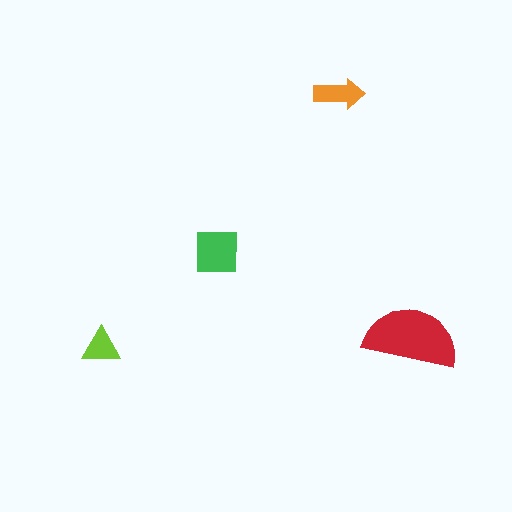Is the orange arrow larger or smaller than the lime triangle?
Larger.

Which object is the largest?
The red semicircle.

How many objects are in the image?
There are 4 objects in the image.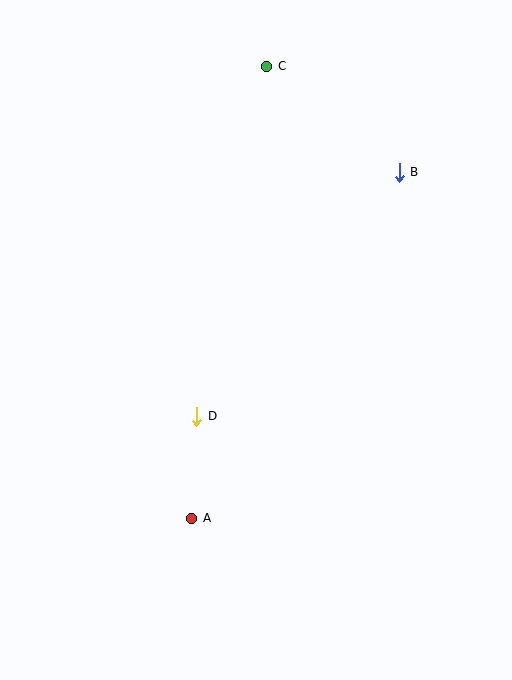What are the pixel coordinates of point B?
Point B is at (399, 172).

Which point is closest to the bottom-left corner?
Point A is closest to the bottom-left corner.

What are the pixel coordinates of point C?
Point C is at (267, 66).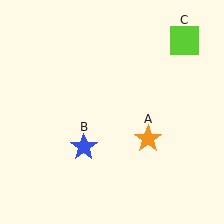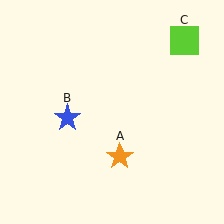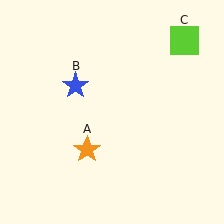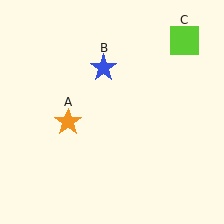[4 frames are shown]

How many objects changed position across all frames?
2 objects changed position: orange star (object A), blue star (object B).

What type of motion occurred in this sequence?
The orange star (object A), blue star (object B) rotated clockwise around the center of the scene.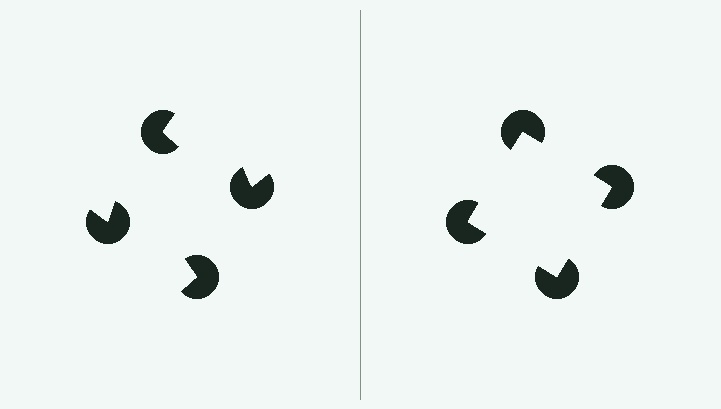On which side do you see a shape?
An illusory square appears on the right side. On the left side the wedge cuts are rotated, so no coherent shape forms.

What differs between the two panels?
The pac-man discs are positioned identically on both sides; only the wedge orientations differ. On the right they align to a square; on the left they are misaligned.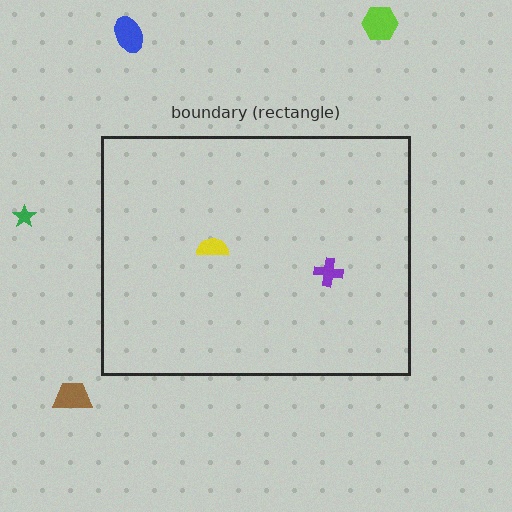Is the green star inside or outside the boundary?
Outside.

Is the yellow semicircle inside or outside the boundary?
Inside.